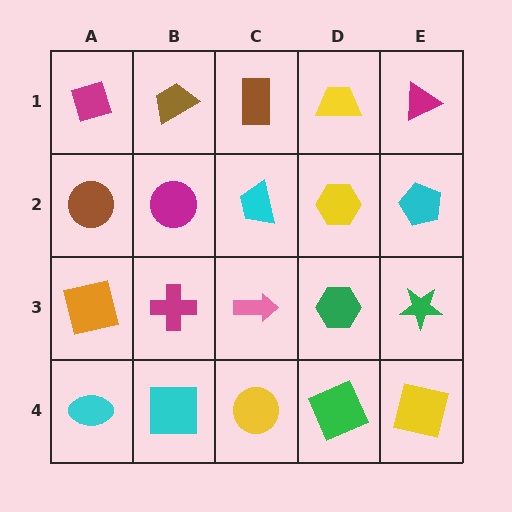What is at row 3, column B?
A magenta cross.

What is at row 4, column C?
A yellow circle.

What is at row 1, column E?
A magenta triangle.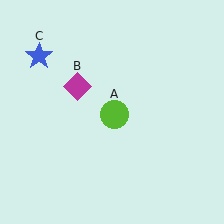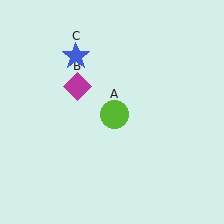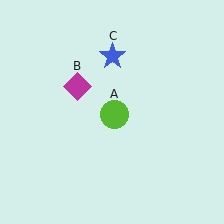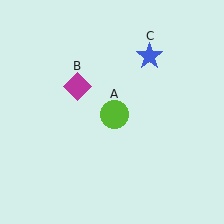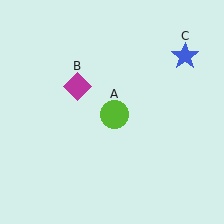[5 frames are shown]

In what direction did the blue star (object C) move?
The blue star (object C) moved right.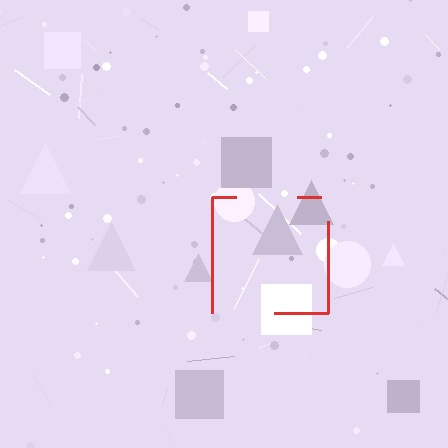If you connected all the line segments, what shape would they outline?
They would outline a square.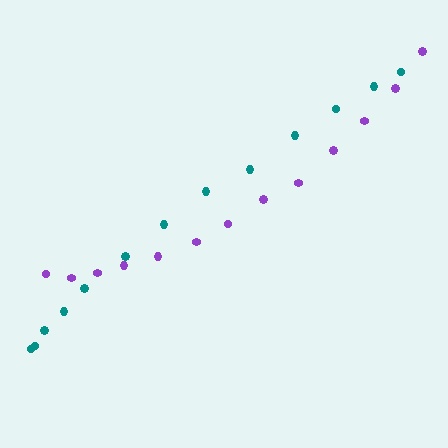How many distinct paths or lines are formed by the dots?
There are 2 distinct paths.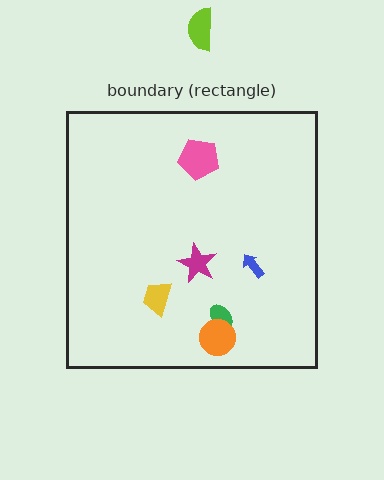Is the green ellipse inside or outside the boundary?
Inside.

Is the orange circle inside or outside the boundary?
Inside.